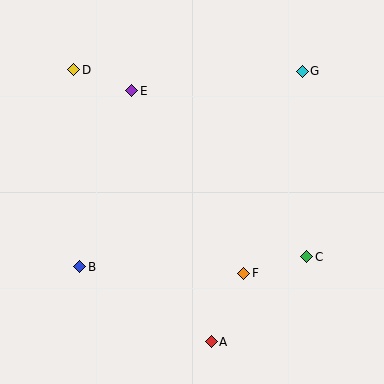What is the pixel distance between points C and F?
The distance between C and F is 65 pixels.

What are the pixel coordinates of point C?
Point C is at (307, 257).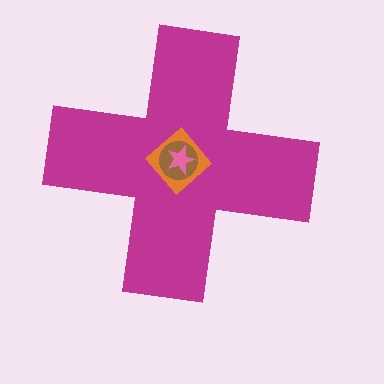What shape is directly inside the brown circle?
The pink star.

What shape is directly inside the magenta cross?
The orange diamond.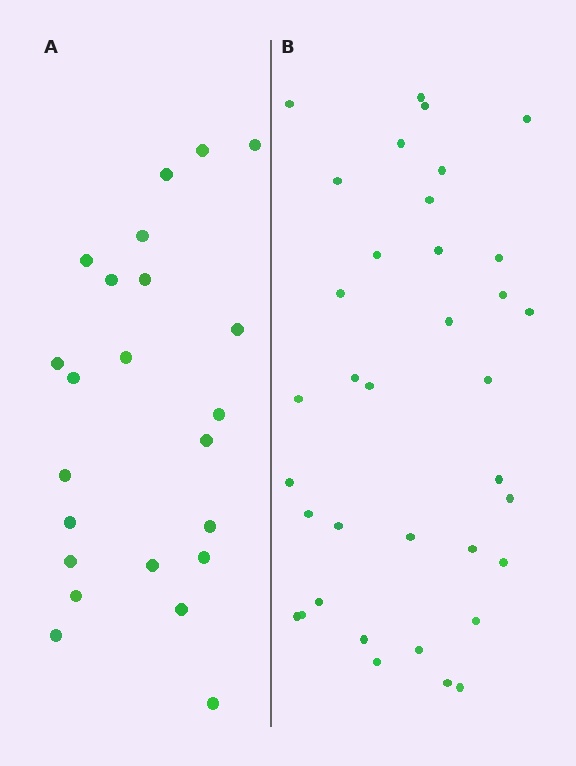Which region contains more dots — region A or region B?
Region B (the right region) has more dots.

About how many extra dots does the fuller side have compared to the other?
Region B has approximately 15 more dots than region A.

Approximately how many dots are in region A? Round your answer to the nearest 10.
About 20 dots. (The exact count is 23, which rounds to 20.)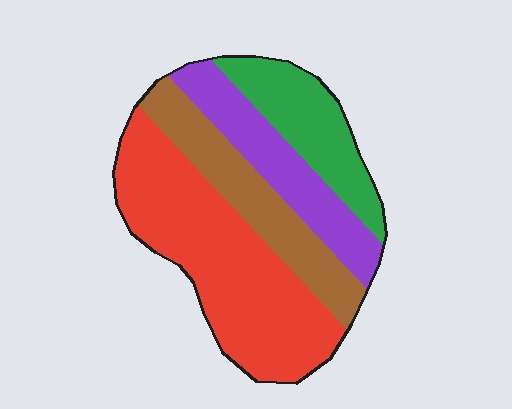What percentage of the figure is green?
Green takes up about one sixth (1/6) of the figure.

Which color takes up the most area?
Red, at roughly 45%.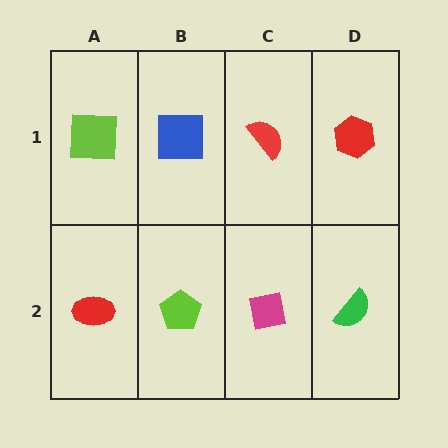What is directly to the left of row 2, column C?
A lime pentagon.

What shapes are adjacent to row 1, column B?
A lime pentagon (row 2, column B), a lime square (row 1, column A), a red semicircle (row 1, column C).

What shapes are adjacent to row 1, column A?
A red ellipse (row 2, column A), a blue square (row 1, column B).